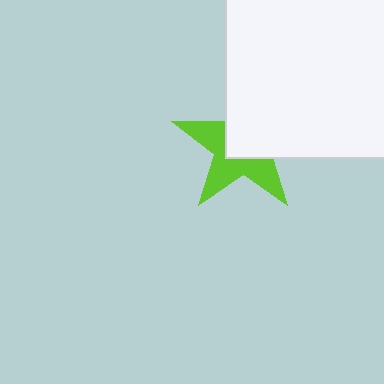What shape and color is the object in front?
The object in front is a white square.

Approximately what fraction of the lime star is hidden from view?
Roughly 52% of the lime star is hidden behind the white square.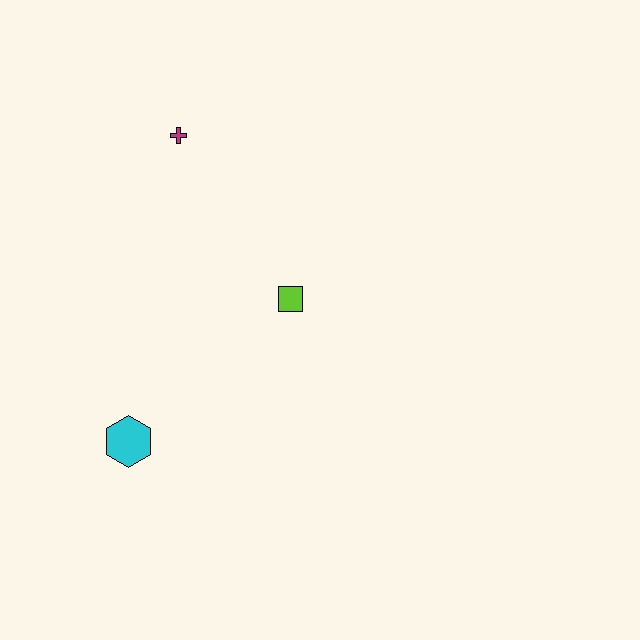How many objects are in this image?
There are 3 objects.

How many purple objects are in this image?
There are no purple objects.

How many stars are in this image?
There are no stars.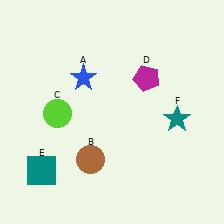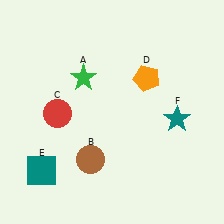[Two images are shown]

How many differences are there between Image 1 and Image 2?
There are 3 differences between the two images.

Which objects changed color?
A changed from blue to green. C changed from lime to red. D changed from magenta to orange.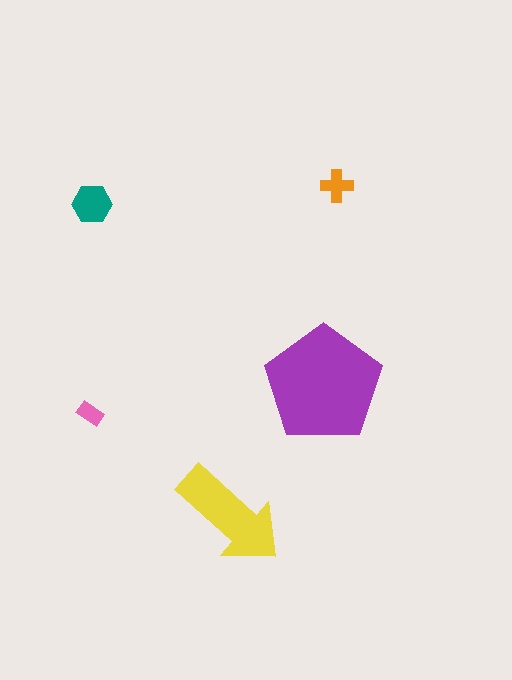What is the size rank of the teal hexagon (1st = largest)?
3rd.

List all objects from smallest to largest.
The pink rectangle, the orange cross, the teal hexagon, the yellow arrow, the purple pentagon.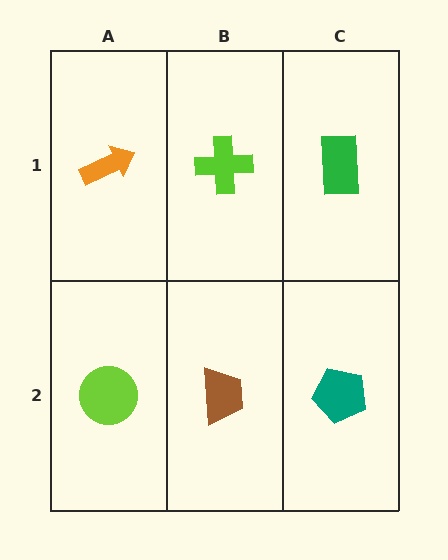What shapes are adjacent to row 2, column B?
A lime cross (row 1, column B), a lime circle (row 2, column A), a teal pentagon (row 2, column C).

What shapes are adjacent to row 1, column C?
A teal pentagon (row 2, column C), a lime cross (row 1, column B).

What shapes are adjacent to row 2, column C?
A green rectangle (row 1, column C), a brown trapezoid (row 2, column B).